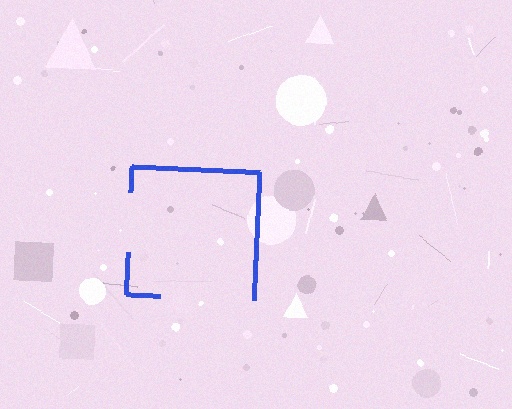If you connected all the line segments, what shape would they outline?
They would outline a square.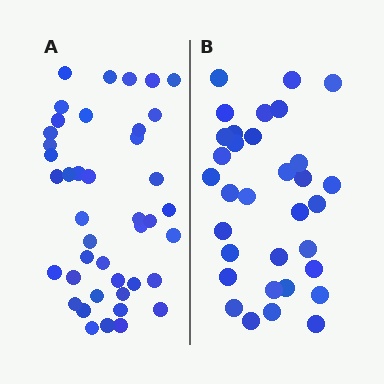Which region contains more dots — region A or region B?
Region A (the left region) has more dots.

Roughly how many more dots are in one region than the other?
Region A has roughly 8 or so more dots than region B.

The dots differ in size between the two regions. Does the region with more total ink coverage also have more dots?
No. Region B has more total ink coverage because its dots are larger, but region A actually contains more individual dots. Total area can be misleading — the number of items is what matters here.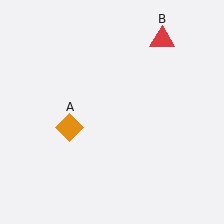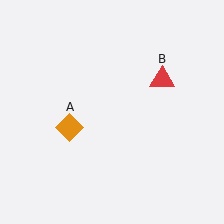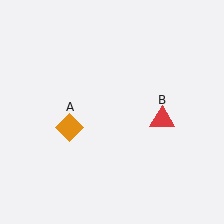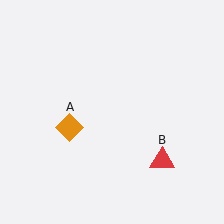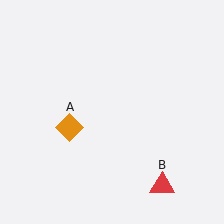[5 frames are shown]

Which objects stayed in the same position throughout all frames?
Orange diamond (object A) remained stationary.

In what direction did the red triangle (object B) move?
The red triangle (object B) moved down.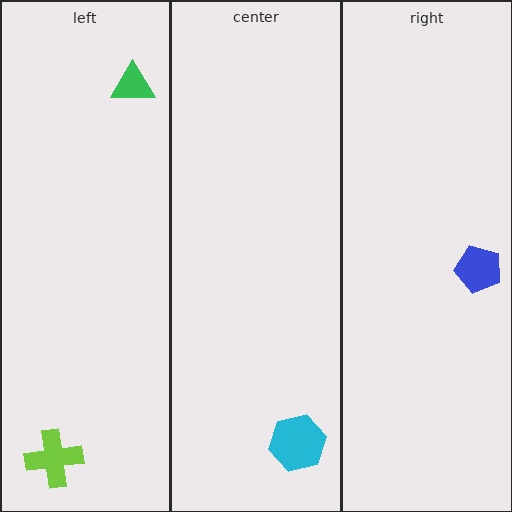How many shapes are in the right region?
1.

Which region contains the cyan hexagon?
The center region.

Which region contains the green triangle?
The left region.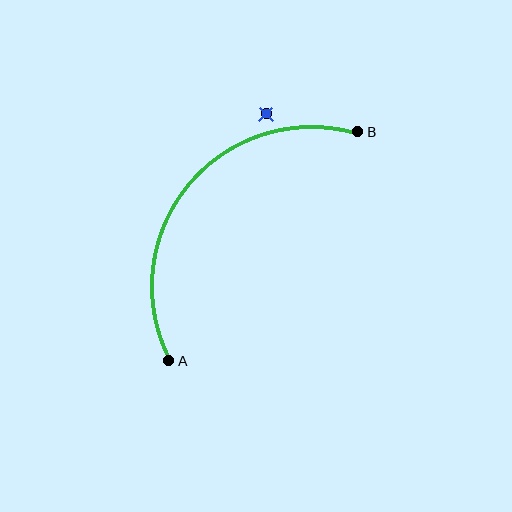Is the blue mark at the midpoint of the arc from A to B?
No — the blue mark does not lie on the arc at all. It sits slightly outside the curve.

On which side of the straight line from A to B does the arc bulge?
The arc bulges above and to the left of the straight line connecting A and B.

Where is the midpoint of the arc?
The arc midpoint is the point on the curve farthest from the straight line joining A and B. It sits above and to the left of that line.